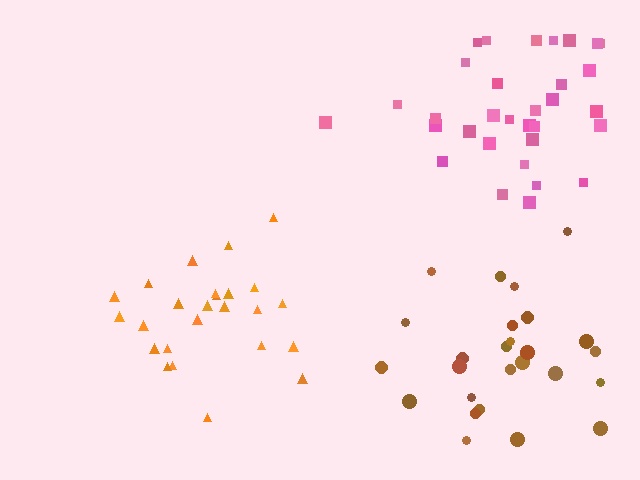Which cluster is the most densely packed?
Orange.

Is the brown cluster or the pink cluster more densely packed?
Pink.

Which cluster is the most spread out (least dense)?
Brown.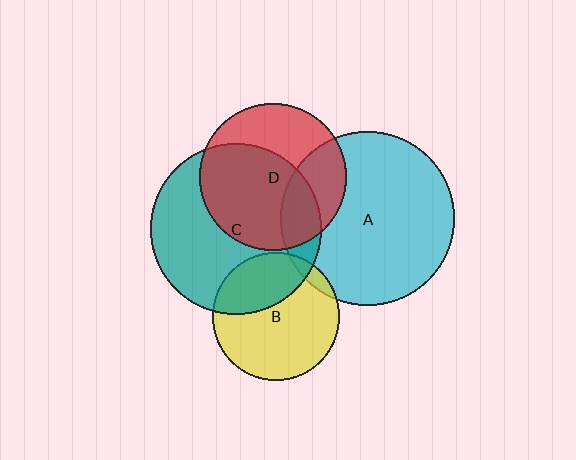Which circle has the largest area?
Circle A (cyan).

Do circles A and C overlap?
Yes.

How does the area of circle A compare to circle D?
Approximately 1.4 times.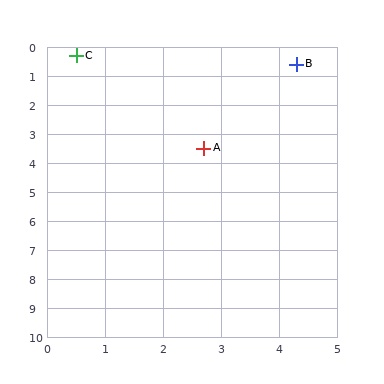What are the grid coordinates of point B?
Point B is at approximately (4.3, 0.6).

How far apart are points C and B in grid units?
Points C and B are about 3.8 grid units apart.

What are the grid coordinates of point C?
Point C is at approximately (0.5, 0.3).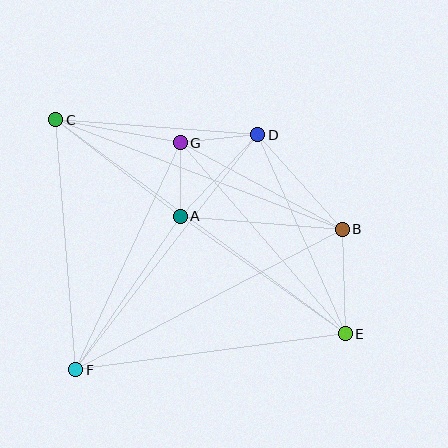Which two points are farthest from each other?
Points C and E are farthest from each other.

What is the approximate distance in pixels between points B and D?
The distance between B and D is approximately 127 pixels.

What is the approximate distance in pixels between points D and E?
The distance between D and E is approximately 218 pixels.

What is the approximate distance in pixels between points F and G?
The distance between F and G is approximately 250 pixels.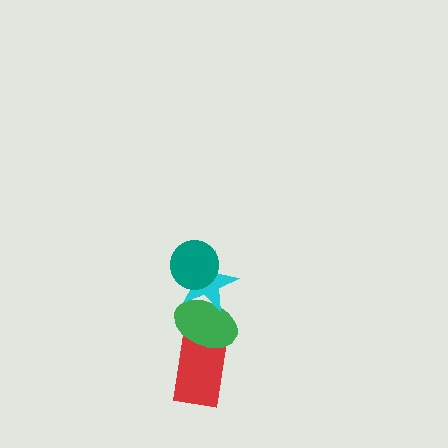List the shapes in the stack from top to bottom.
From top to bottom: the teal circle, the cyan star, the green ellipse, the red rectangle.